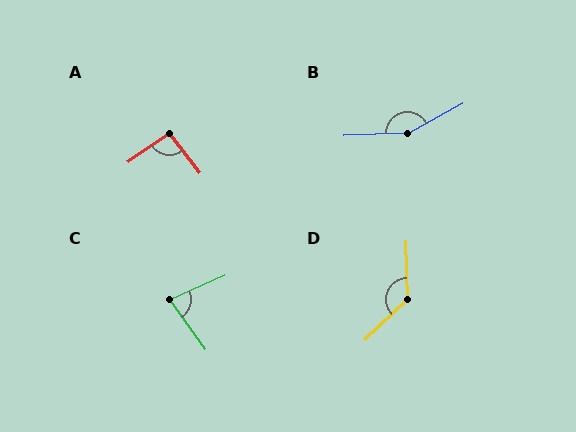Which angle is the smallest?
C, at approximately 78 degrees.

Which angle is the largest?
B, at approximately 154 degrees.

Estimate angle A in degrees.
Approximately 93 degrees.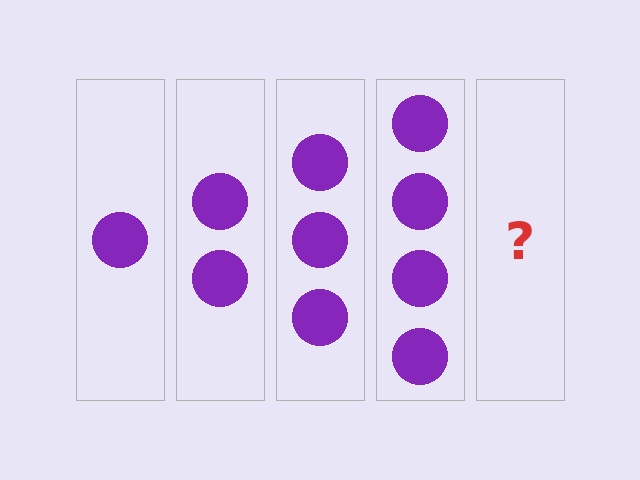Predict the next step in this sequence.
The next step is 5 circles.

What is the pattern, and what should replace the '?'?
The pattern is that each step adds one more circle. The '?' should be 5 circles.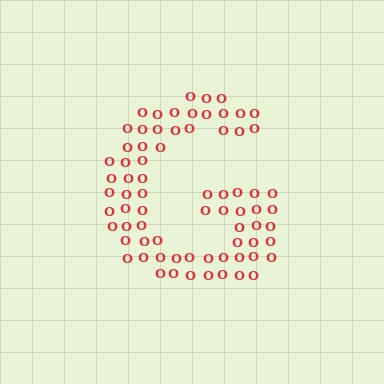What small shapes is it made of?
It is made of small letter O's.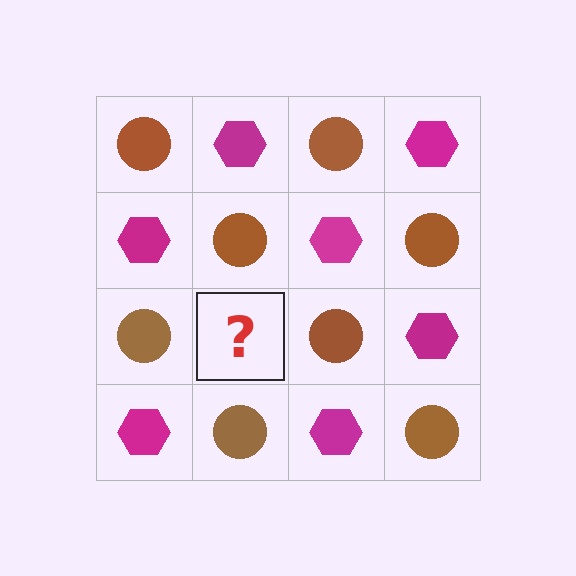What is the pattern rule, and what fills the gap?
The rule is that it alternates brown circle and magenta hexagon in a checkerboard pattern. The gap should be filled with a magenta hexagon.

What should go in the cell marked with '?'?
The missing cell should contain a magenta hexagon.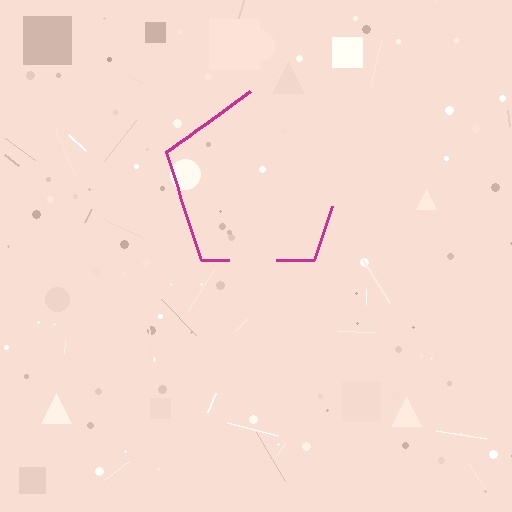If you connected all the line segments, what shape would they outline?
They would outline a pentagon.